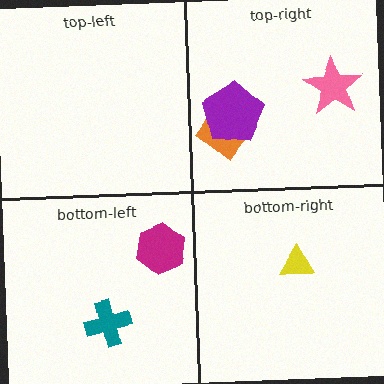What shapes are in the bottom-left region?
The teal cross, the magenta hexagon.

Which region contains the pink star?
The top-right region.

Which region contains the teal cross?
The bottom-left region.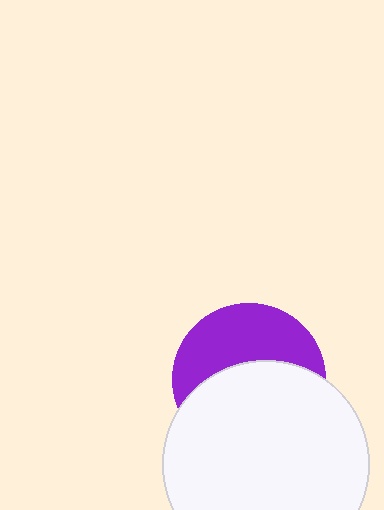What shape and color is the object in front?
The object in front is a white circle.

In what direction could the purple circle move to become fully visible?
The purple circle could move up. That would shift it out from behind the white circle entirely.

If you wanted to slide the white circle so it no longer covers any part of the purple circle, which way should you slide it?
Slide it down — that is the most direct way to separate the two shapes.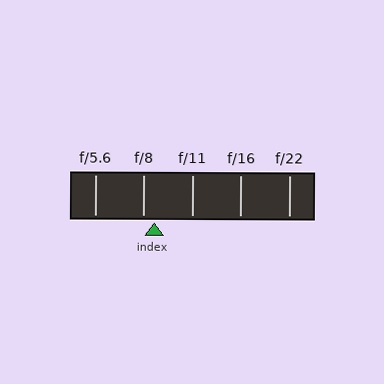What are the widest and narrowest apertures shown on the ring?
The widest aperture shown is f/5.6 and the narrowest is f/22.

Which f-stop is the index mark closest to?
The index mark is closest to f/8.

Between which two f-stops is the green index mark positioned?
The index mark is between f/8 and f/11.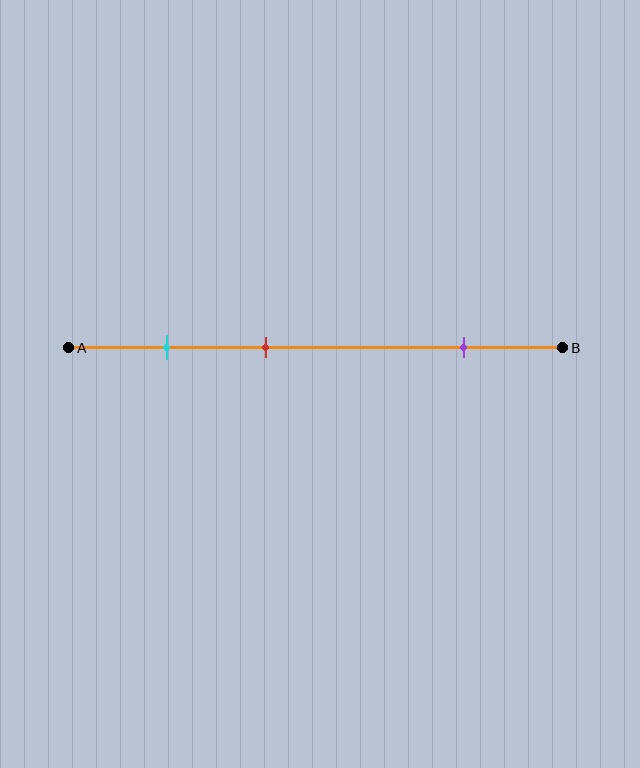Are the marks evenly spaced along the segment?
No, the marks are not evenly spaced.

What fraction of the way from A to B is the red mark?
The red mark is approximately 40% (0.4) of the way from A to B.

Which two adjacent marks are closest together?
The cyan and red marks are the closest adjacent pair.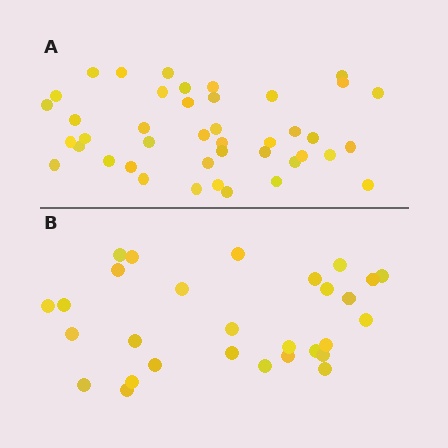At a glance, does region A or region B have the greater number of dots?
Region A (the top region) has more dots.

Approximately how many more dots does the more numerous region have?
Region A has approximately 15 more dots than region B.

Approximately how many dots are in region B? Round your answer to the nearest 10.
About 30 dots. (The exact count is 29, which rounds to 30.)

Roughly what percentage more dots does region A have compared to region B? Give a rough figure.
About 45% more.